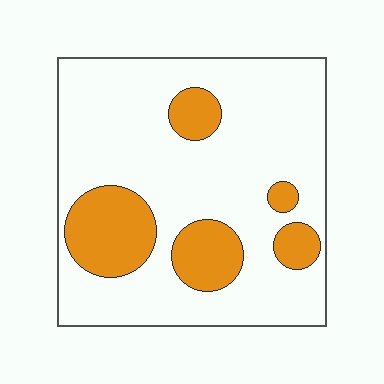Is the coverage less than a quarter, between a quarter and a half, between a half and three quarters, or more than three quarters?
Less than a quarter.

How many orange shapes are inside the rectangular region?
5.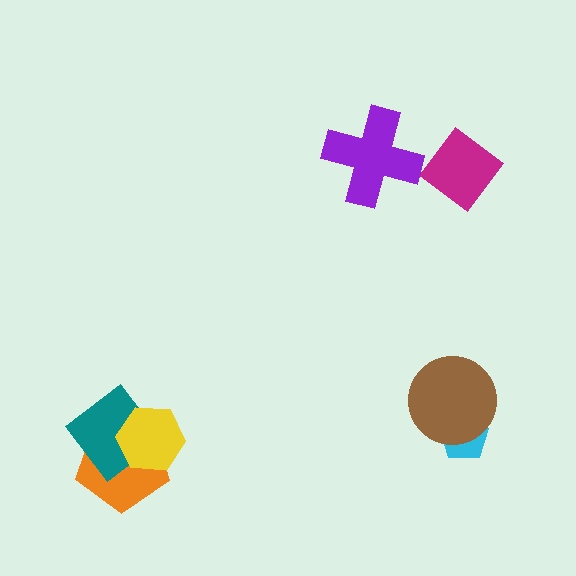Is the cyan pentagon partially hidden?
Yes, it is partially covered by another shape.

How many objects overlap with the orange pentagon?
2 objects overlap with the orange pentagon.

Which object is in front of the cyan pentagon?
The brown circle is in front of the cyan pentagon.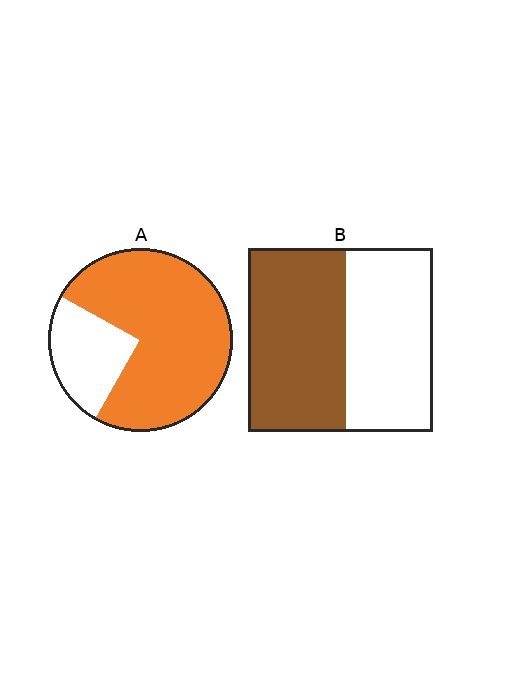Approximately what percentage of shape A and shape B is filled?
A is approximately 75% and B is approximately 55%.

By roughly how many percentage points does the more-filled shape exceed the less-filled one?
By roughly 20 percentage points (A over B).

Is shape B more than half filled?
Roughly half.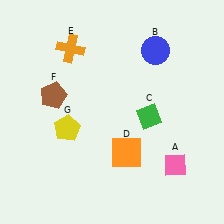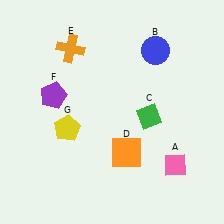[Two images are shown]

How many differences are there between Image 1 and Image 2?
There is 1 difference between the two images.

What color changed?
The pentagon (F) changed from brown in Image 1 to purple in Image 2.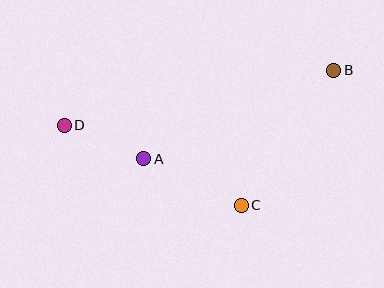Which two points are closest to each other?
Points A and D are closest to each other.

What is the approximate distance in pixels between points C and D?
The distance between C and D is approximately 194 pixels.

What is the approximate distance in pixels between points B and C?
The distance between B and C is approximately 164 pixels.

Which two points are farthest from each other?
Points B and D are farthest from each other.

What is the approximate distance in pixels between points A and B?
The distance between A and B is approximately 209 pixels.